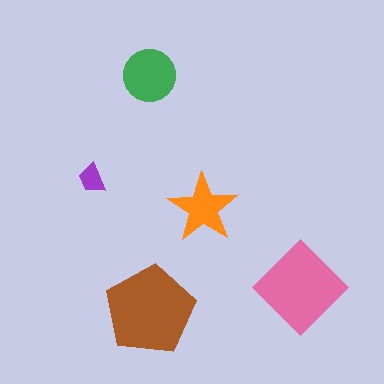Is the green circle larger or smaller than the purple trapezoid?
Larger.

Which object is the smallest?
The purple trapezoid.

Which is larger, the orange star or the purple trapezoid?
The orange star.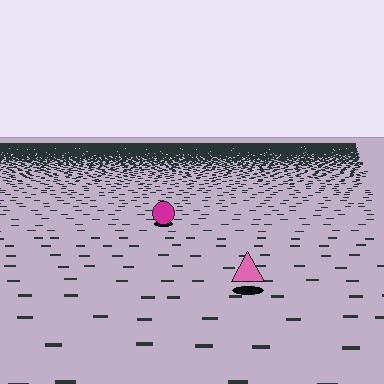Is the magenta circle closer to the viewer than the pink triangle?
No. The pink triangle is closer — you can tell from the texture gradient: the ground texture is coarser near it.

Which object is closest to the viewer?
The pink triangle is closest. The texture marks near it are larger and more spread out.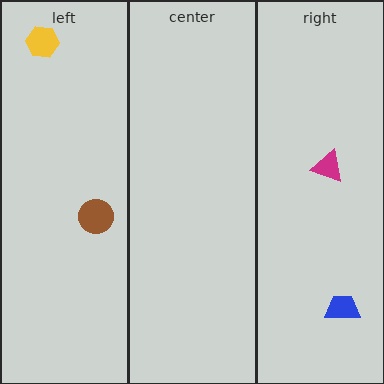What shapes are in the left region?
The yellow hexagon, the brown circle.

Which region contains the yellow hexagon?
The left region.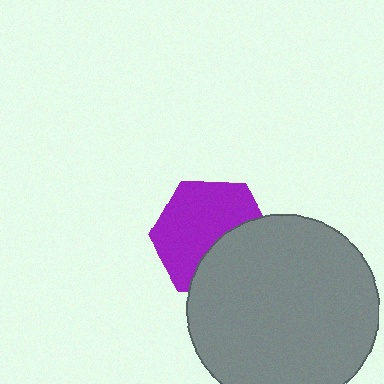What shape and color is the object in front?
The object in front is a gray circle.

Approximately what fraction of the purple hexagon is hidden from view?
Roughly 38% of the purple hexagon is hidden behind the gray circle.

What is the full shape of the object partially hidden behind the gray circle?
The partially hidden object is a purple hexagon.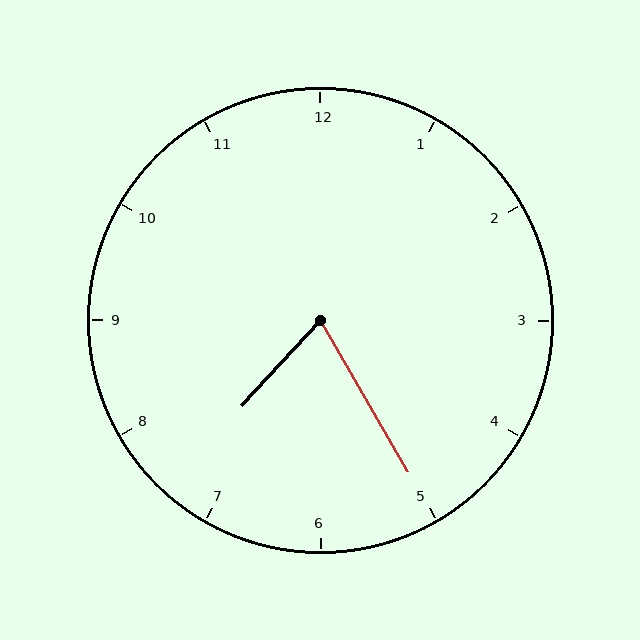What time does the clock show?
7:25.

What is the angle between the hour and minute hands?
Approximately 72 degrees.